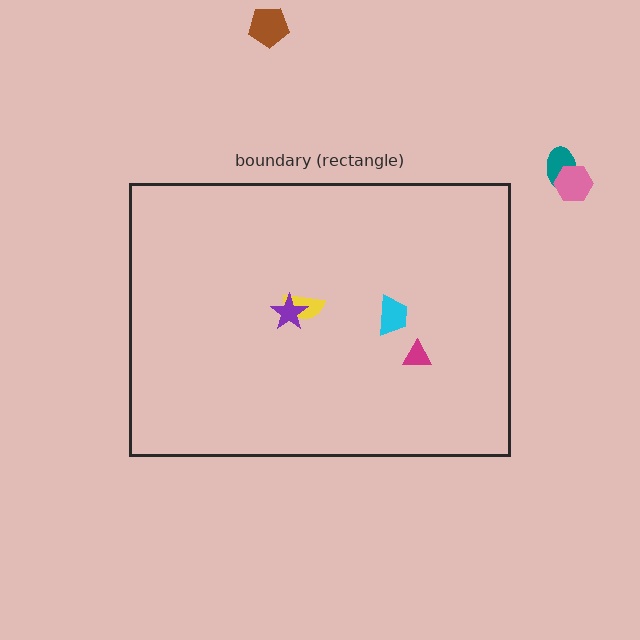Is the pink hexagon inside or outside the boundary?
Outside.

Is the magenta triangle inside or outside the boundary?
Inside.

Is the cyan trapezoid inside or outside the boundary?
Inside.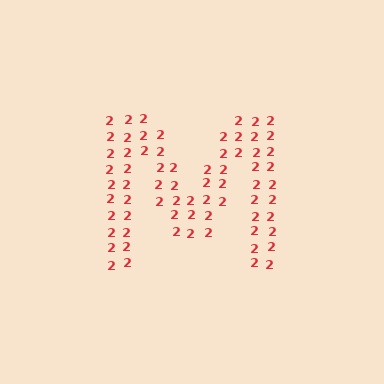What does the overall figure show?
The overall figure shows the letter M.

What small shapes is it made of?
It is made of small digit 2's.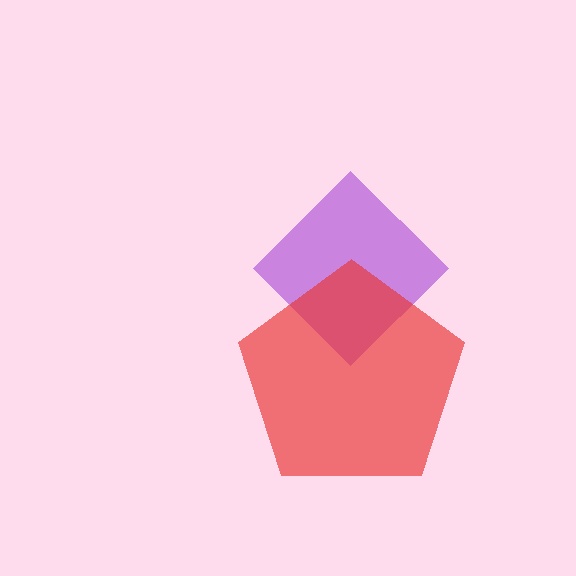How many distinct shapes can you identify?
There are 2 distinct shapes: a purple diamond, a red pentagon.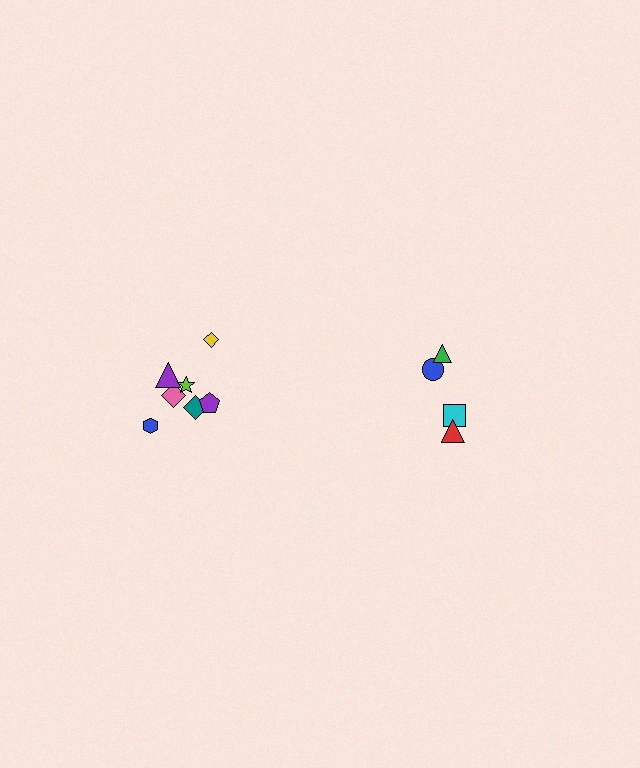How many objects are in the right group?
There are 4 objects.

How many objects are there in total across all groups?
There are 11 objects.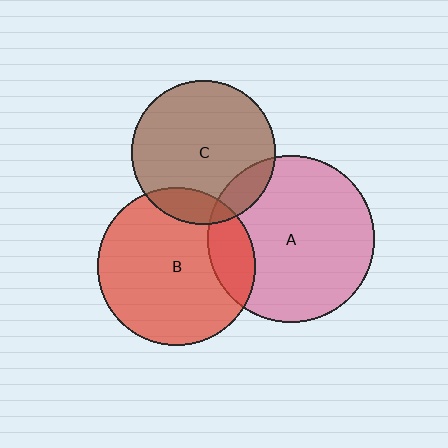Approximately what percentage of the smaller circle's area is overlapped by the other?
Approximately 20%.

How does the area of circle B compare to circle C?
Approximately 1.2 times.